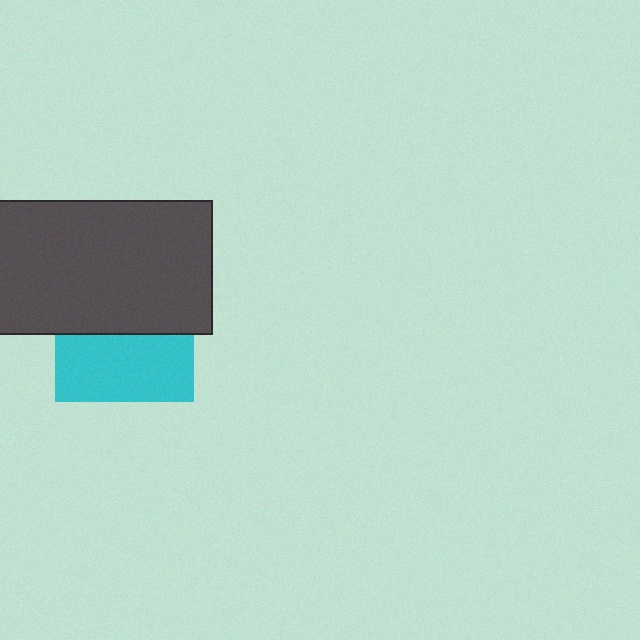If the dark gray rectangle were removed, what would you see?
You would see the complete cyan square.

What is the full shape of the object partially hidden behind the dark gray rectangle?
The partially hidden object is a cyan square.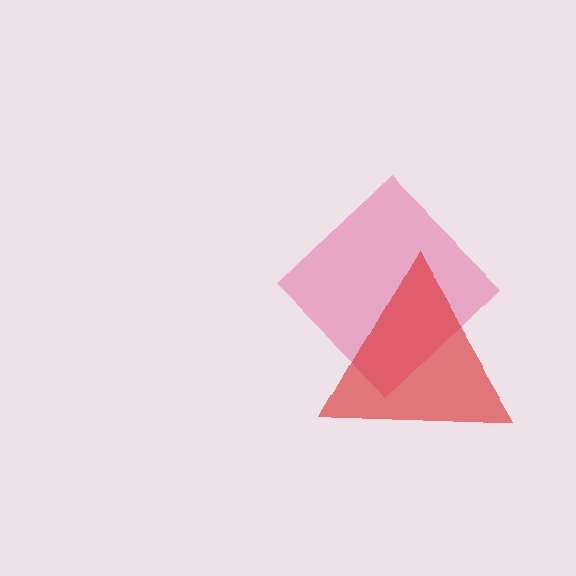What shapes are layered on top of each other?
The layered shapes are: a pink diamond, a red triangle.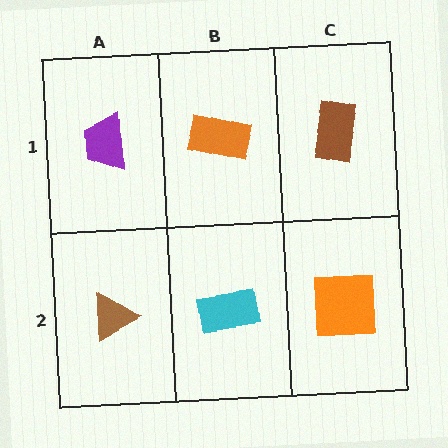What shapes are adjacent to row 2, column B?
An orange rectangle (row 1, column B), a brown triangle (row 2, column A), an orange square (row 2, column C).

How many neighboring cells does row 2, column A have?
2.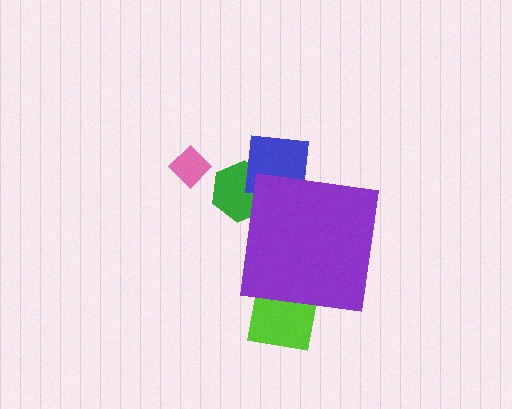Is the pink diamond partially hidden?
No, the pink diamond is fully visible.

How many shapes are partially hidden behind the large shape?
3 shapes are partially hidden.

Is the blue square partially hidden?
Yes, the blue square is partially hidden behind the purple square.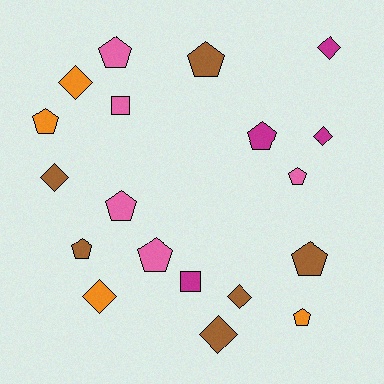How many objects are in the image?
There are 19 objects.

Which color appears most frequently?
Brown, with 6 objects.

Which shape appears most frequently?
Pentagon, with 10 objects.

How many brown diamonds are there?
There are 3 brown diamonds.